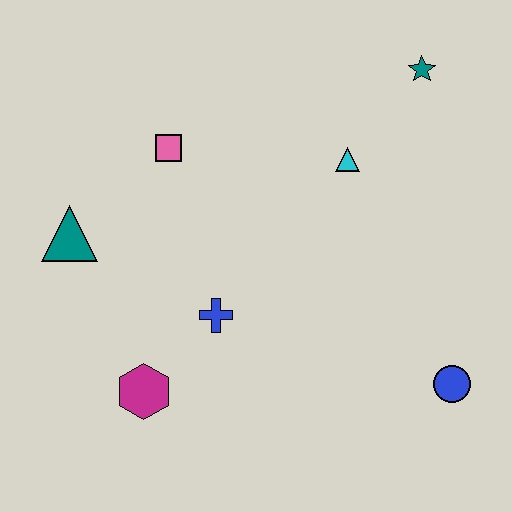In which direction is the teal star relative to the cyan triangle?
The teal star is above the cyan triangle.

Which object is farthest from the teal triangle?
The blue circle is farthest from the teal triangle.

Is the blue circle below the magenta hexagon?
No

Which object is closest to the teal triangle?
The pink square is closest to the teal triangle.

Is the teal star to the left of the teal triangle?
No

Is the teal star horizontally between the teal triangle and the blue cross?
No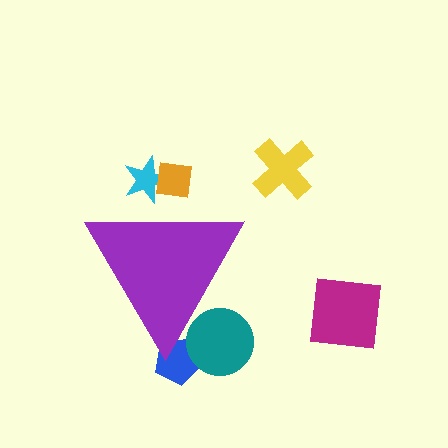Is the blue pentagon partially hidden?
Yes, the blue pentagon is partially hidden behind the purple triangle.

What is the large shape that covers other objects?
A purple triangle.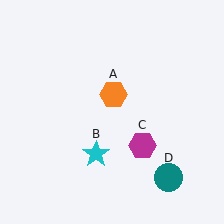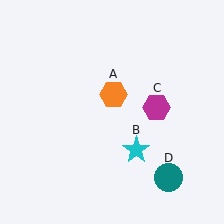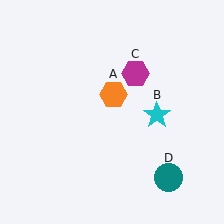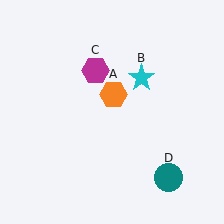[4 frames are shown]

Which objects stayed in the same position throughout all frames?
Orange hexagon (object A) and teal circle (object D) remained stationary.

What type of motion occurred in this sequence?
The cyan star (object B), magenta hexagon (object C) rotated counterclockwise around the center of the scene.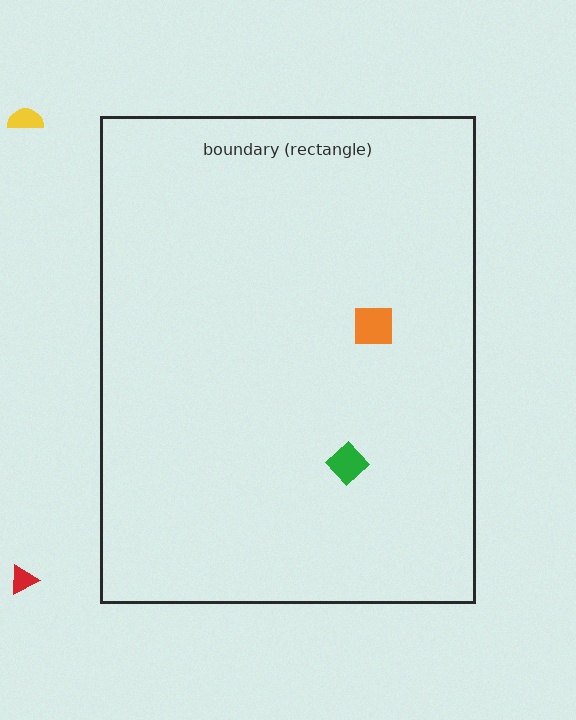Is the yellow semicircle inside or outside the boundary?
Outside.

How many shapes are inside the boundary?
2 inside, 2 outside.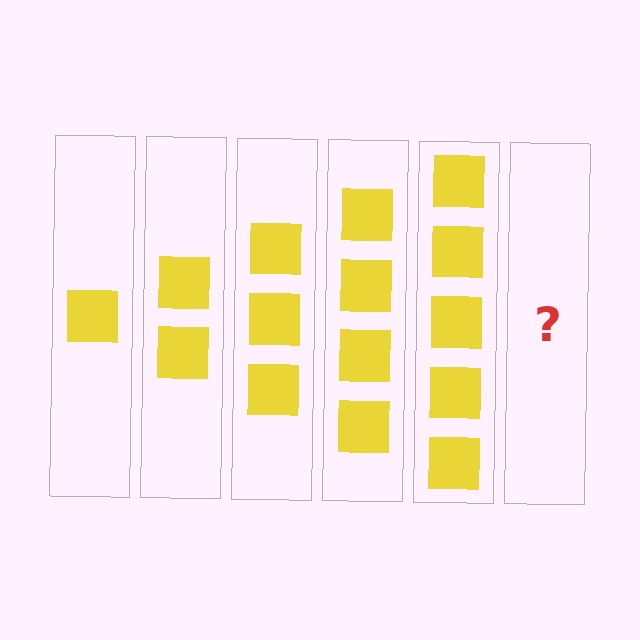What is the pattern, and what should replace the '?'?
The pattern is that each step adds one more square. The '?' should be 6 squares.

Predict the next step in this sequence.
The next step is 6 squares.